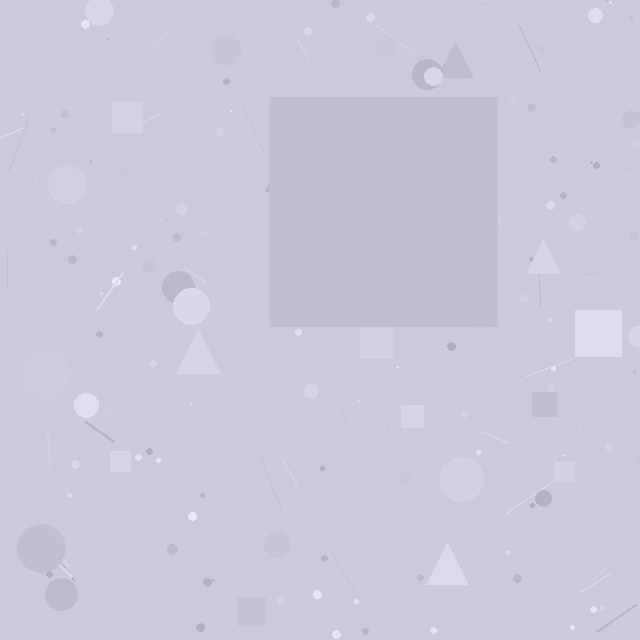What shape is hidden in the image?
A square is hidden in the image.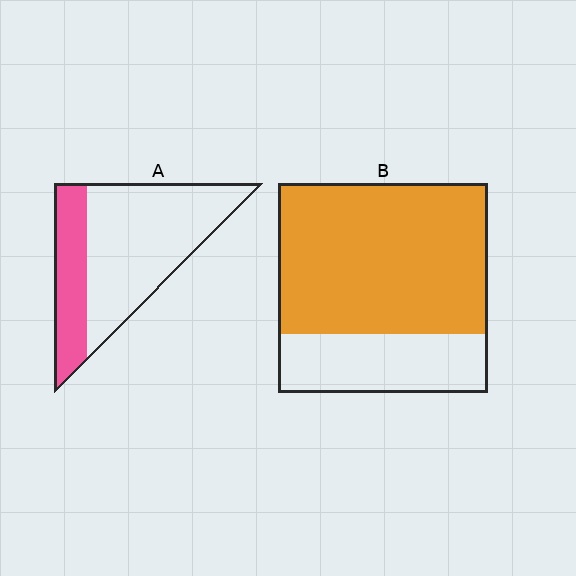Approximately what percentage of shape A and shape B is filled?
A is approximately 30% and B is approximately 70%.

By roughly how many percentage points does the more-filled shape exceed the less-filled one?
By roughly 45 percentage points (B over A).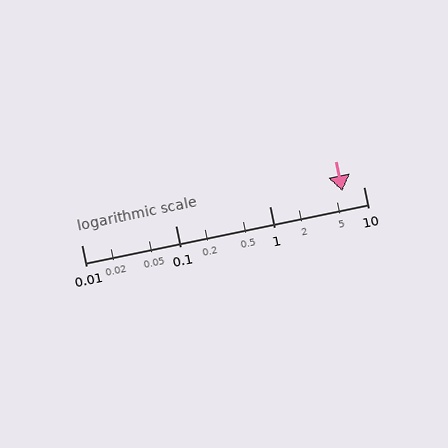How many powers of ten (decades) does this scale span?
The scale spans 3 decades, from 0.01 to 10.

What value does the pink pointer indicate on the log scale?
The pointer indicates approximately 5.9.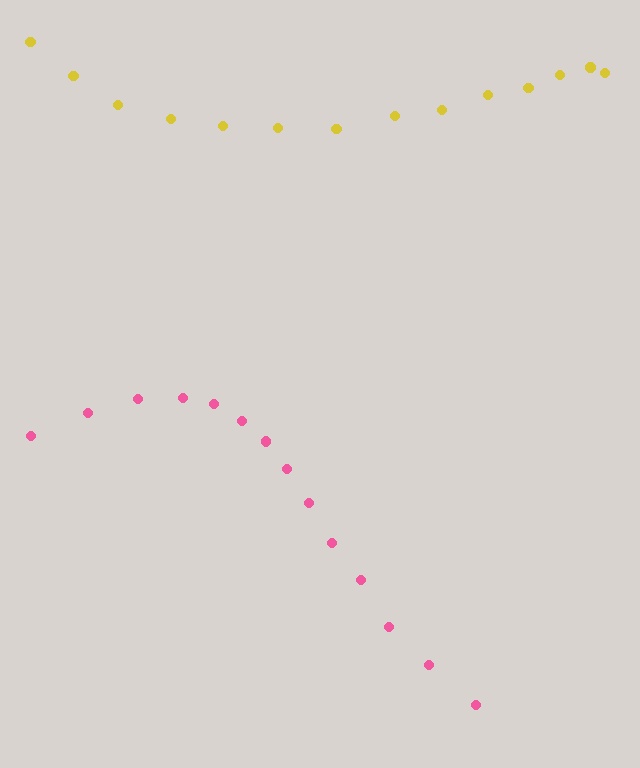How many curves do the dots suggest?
There are 2 distinct paths.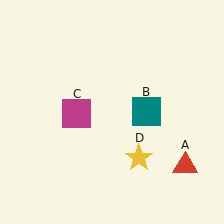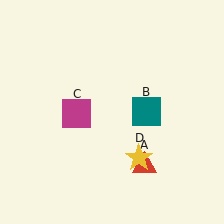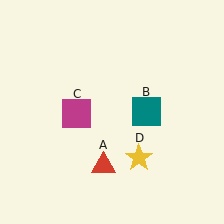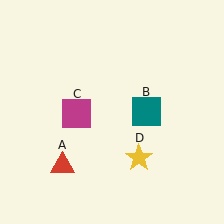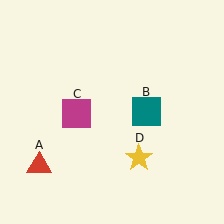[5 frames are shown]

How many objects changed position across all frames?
1 object changed position: red triangle (object A).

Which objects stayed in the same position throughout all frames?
Teal square (object B) and magenta square (object C) and yellow star (object D) remained stationary.